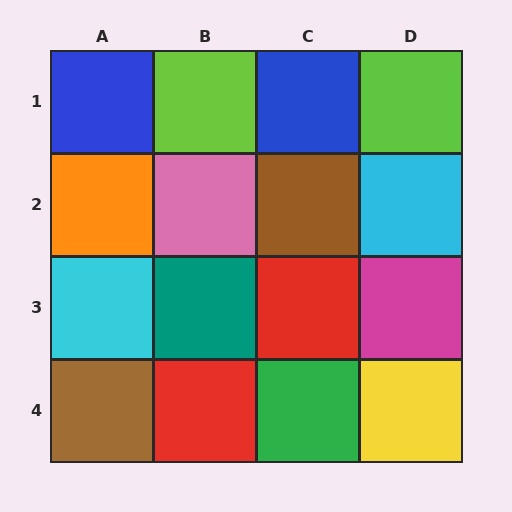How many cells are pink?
1 cell is pink.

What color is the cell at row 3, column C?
Red.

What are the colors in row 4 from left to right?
Brown, red, green, yellow.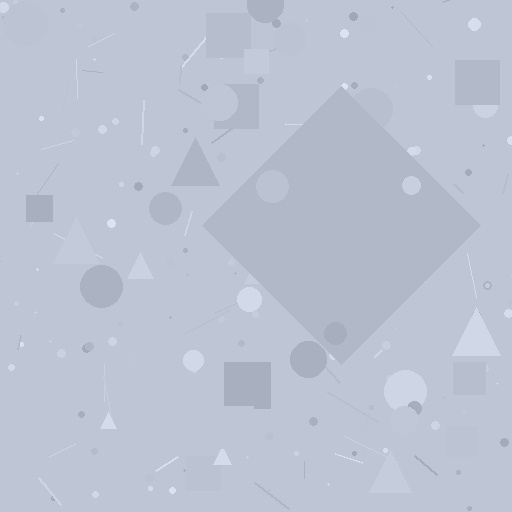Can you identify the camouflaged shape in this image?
The camouflaged shape is a diamond.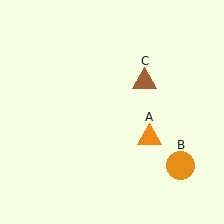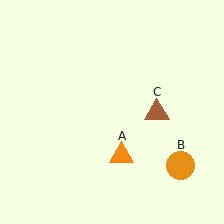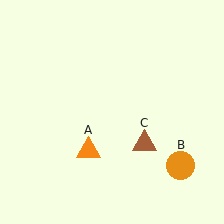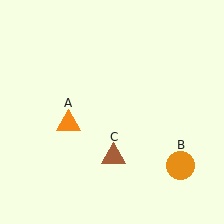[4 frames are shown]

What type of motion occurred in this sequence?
The orange triangle (object A), brown triangle (object C) rotated clockwise around the center of the scene.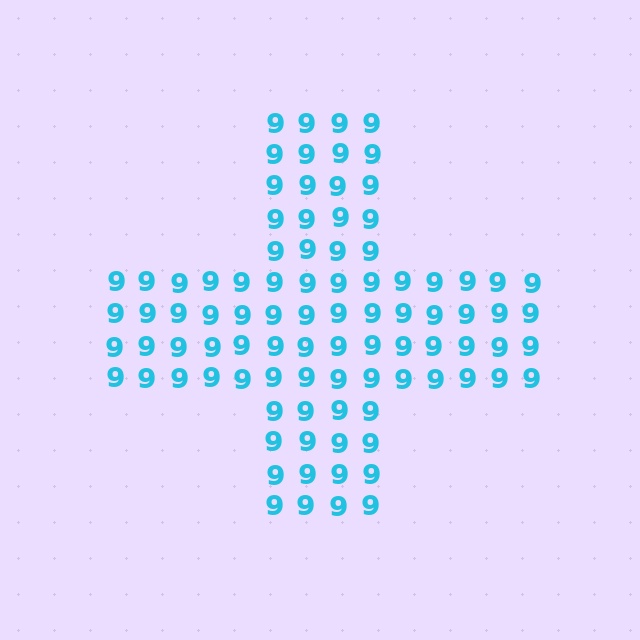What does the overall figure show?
The overall figure shows a cross.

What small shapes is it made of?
It is made of small digit 9's.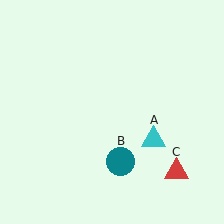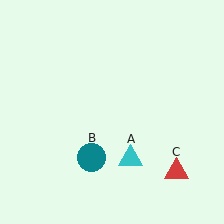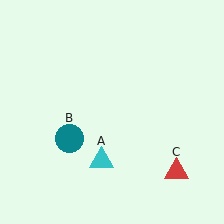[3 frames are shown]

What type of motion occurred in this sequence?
The cyan triangle (object A), teal circle (object B) rotated clockwise around the center of the scene.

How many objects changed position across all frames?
2 objects changed position: cyan triangle (object A), teal circle (object B).